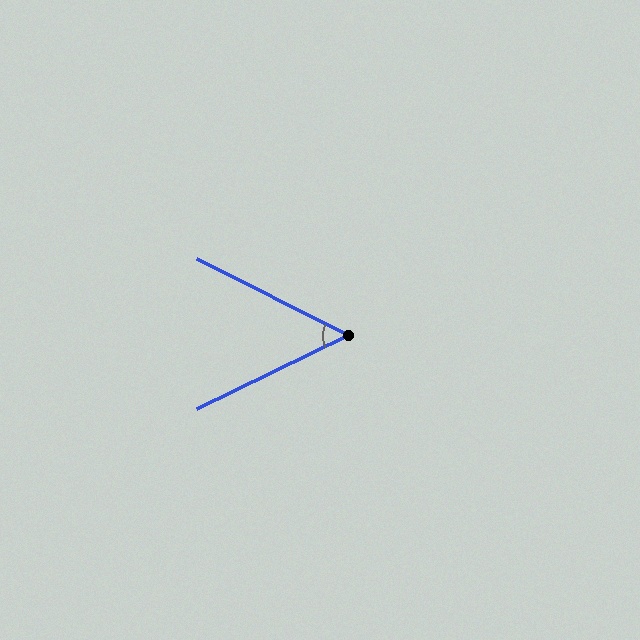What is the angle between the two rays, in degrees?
Approximately 53 degrees.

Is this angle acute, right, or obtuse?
It is acute.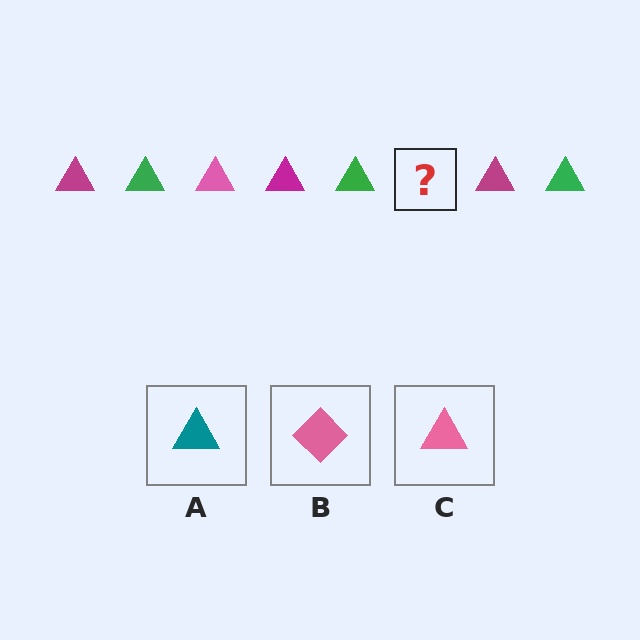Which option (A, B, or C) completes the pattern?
C.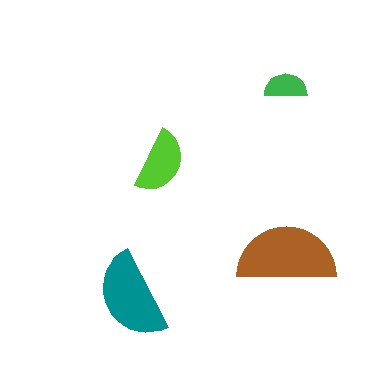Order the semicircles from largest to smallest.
the brown one, the teal one, the lime one, the green one.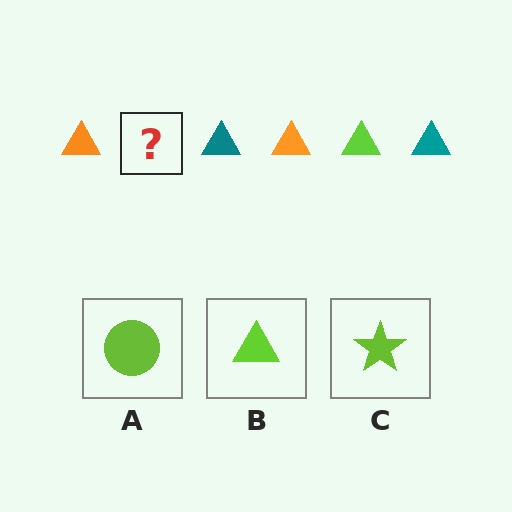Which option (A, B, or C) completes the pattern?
B.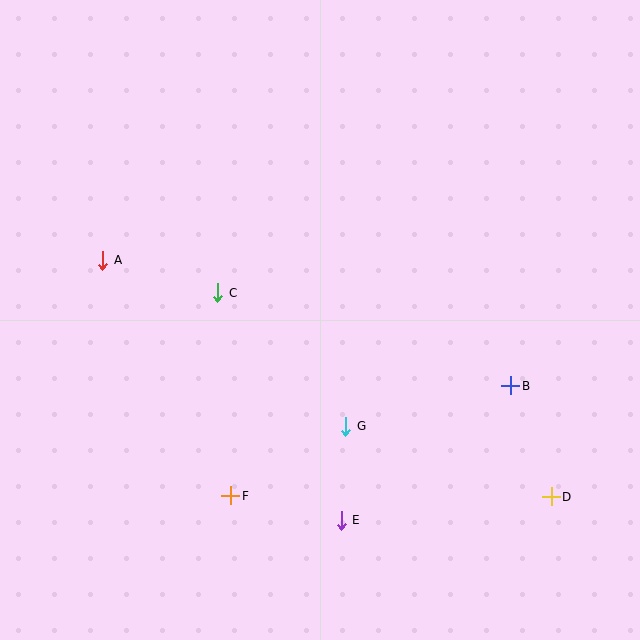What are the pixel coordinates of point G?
Point G is at (346, 426).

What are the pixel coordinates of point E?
Point E is at (341, 520).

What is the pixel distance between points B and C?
The distance between B and C is 308 pixels.